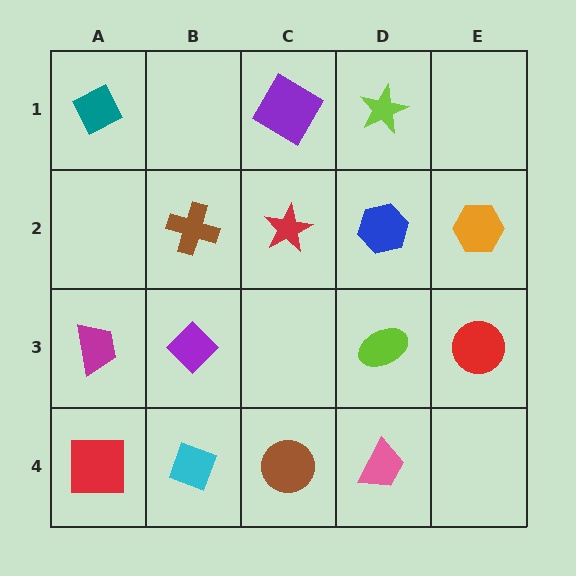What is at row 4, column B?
A cyan diamond.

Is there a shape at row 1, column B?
No, that cell is empty.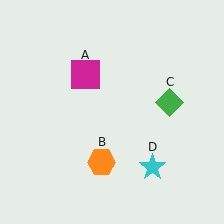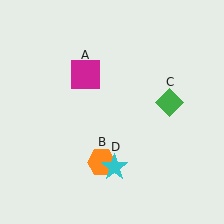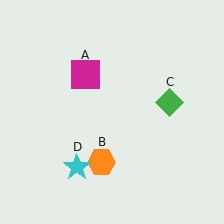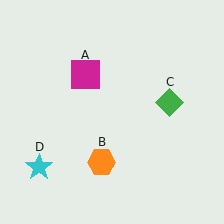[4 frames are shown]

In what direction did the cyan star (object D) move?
The cyan star (object D) moved left.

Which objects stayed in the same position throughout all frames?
Magenta square (object A) and orange hexagon (object B) and green diamond (object C) remained stationary.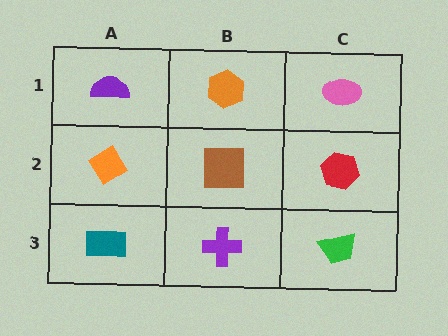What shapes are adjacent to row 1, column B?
A brown square (row 2, column B), a purple semicircle (row 1, column A), a pink ellipse (row 1, column C).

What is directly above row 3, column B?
A brown square.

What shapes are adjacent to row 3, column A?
An orange diamond (row 2, column A), a purple cross (row 3, column B).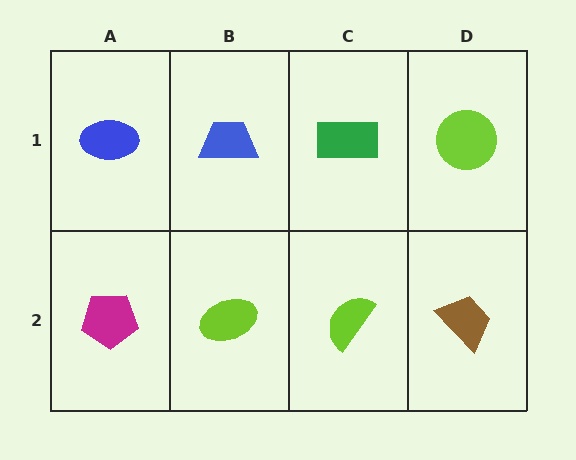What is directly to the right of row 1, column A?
A blue trapezoid.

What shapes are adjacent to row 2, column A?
A blue ellipse (row 1, column A), a lime ellipse (row 2, column B).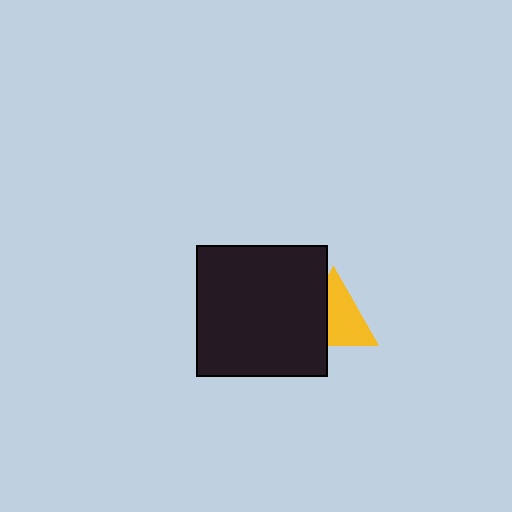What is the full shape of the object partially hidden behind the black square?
The partially hidden object is a yellow triangle.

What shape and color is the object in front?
The object in front is a black square.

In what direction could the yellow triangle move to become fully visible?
The yellow triangle could move right. That would shift it out from behind the black square entirely.